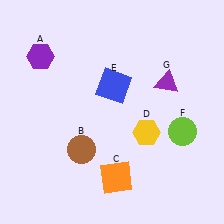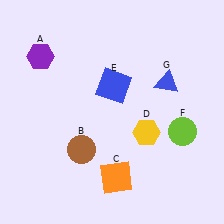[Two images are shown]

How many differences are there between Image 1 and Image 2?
There is 1 difference between the two images.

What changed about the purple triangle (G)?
In Image 1, G is purple. In Image 2, it changed to blue.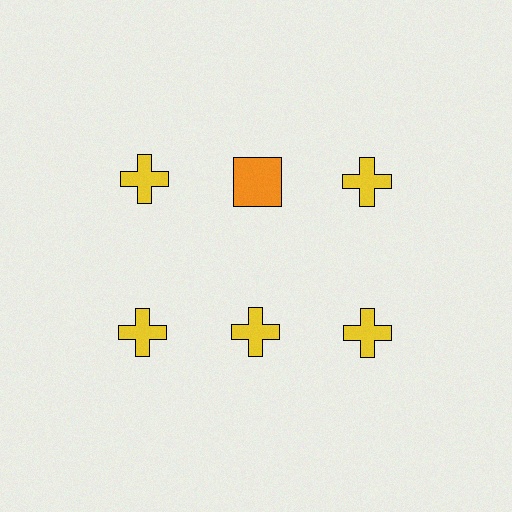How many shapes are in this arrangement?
There are 6 shapes arranged in a grid pattern.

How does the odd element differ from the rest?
It differs in both color (orange instead of yellow) and shape (square instead of cross).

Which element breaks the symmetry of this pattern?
The orange square in the top row, second from left column breaks the symmetry. All other shapes are yellow crosses.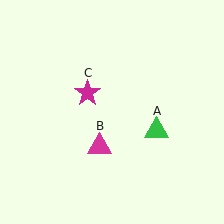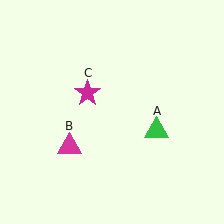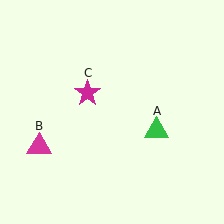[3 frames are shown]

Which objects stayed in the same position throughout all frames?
Green triangle (object A) and magenta star (object C) remained stationary.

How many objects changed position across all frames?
1 object changed position: magenta triangle (object B).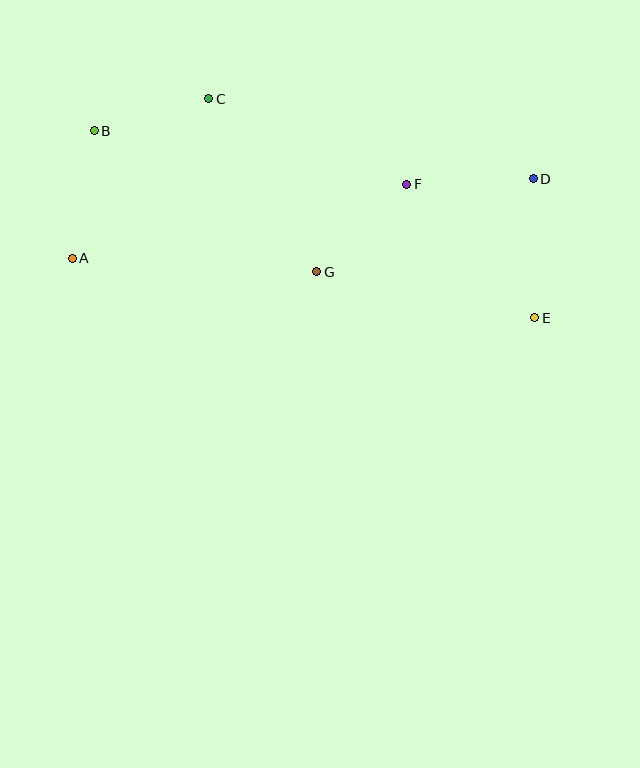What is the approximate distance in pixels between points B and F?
The distance between B and F is approximately 317 pixels.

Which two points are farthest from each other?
Points B and E are farthest from each other.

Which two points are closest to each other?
Points B and C are closest to each other.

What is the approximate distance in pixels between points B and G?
The distance between B and G is approximately 263 pixels.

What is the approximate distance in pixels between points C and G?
The distance between C and G is approximately 204 pixels.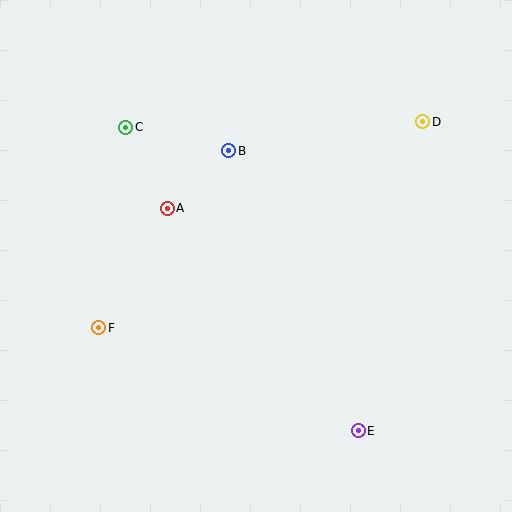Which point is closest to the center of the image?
Point A at (167, 208) is closest to the center.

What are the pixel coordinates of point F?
Point F is at (99, 328).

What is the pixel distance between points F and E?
The distance between F and E is 279 pixels.